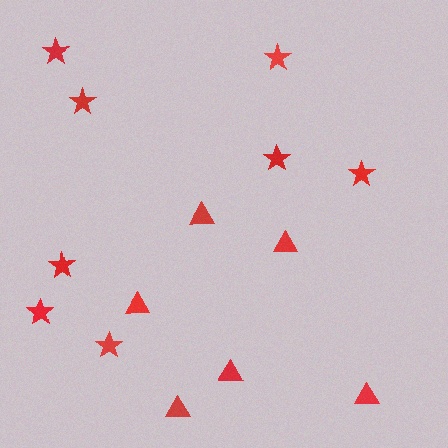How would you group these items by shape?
There are 2 groups: one group of stars (8) and one group of triangles (6).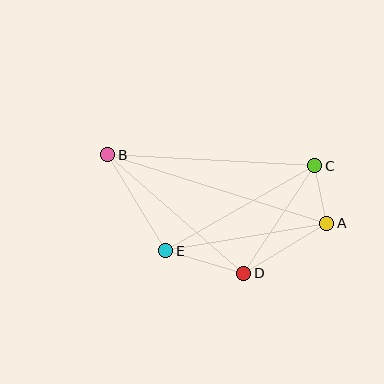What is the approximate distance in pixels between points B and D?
The distance between B and D is approximately 180 pixels.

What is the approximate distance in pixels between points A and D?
The distance between A and D is approximately 97 pixels.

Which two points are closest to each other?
Points A and C are closest to each other.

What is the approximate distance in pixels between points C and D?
The distance between C and D is approximately 129 pixels.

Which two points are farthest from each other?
Points A and B are farthest from each other.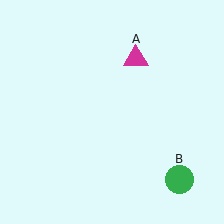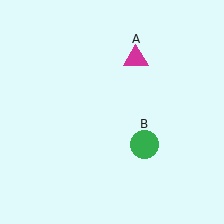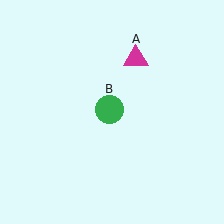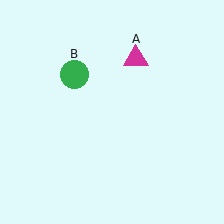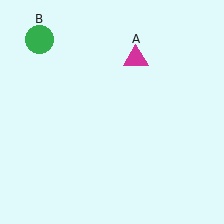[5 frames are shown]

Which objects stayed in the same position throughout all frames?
Magenta triangle (object A) remained stationary.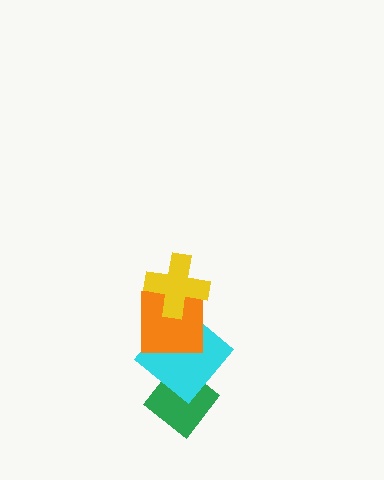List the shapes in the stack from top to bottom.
From top to bottom: the yellow cross, the orange square, the cyan diamond, the green diamond.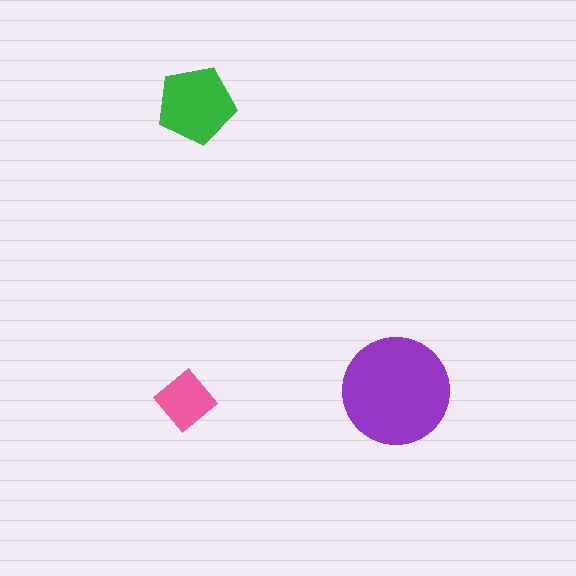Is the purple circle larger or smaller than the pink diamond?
Larger.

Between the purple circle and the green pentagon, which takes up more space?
The purple circle.